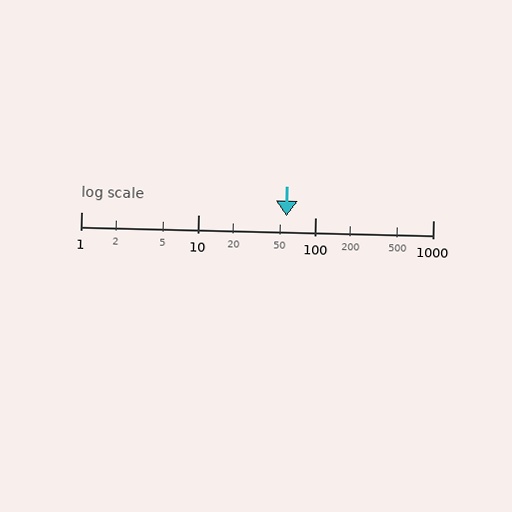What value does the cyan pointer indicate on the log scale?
The pointer indicates approximately 56.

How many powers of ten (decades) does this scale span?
The scale spans 3 decades, from 1 to 1000.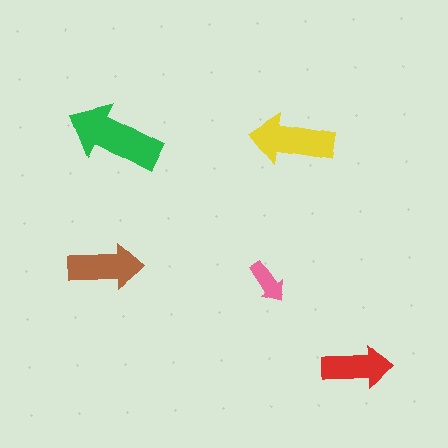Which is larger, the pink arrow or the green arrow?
The green one.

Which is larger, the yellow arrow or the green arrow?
The green one.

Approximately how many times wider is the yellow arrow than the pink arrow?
About 2 times wider.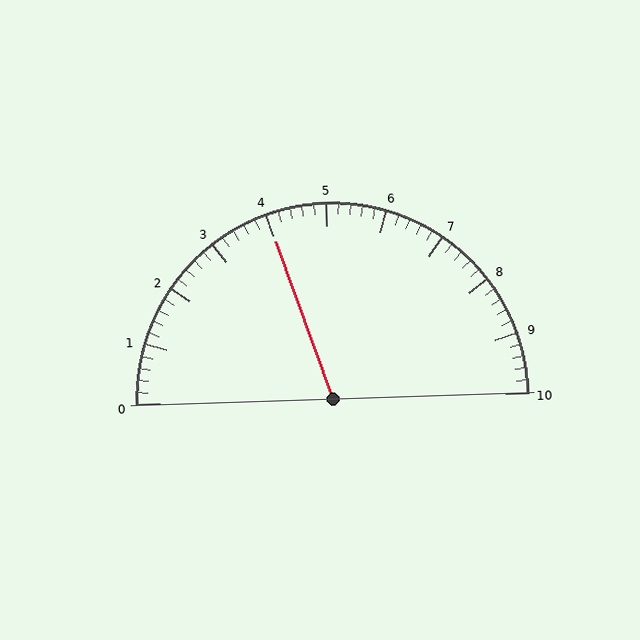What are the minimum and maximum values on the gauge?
The gauge ranges from 0 to 10.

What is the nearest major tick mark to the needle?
The nearest major tick mark is 4.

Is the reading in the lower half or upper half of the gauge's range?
The reading is in the lower half of the range (0 to 10).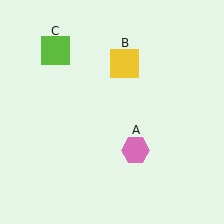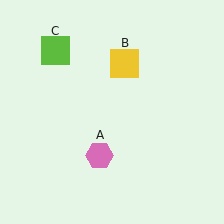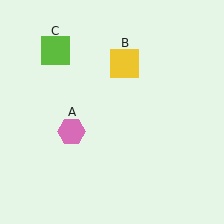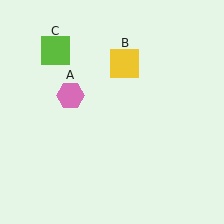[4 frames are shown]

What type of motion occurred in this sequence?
The pink hexagon (object A) rotated clockwise around the center of the scene.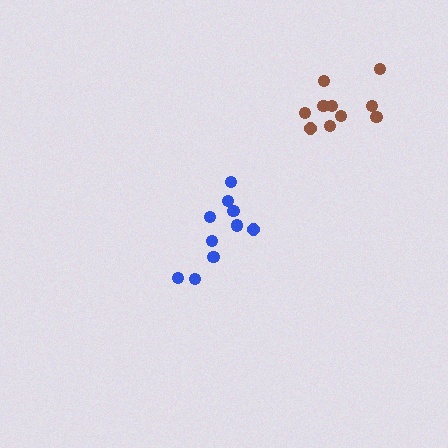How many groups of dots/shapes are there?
There are 2 groups.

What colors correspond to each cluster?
The clusters are colored: blue, brown.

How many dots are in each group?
Group 1: 10 dots, Group 2: 10 dots (20 total).